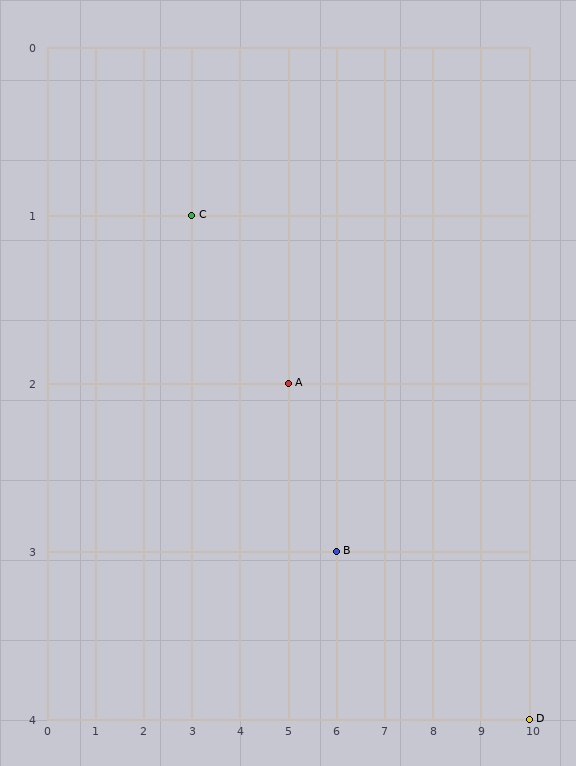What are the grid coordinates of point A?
Point A is at grid coordinates (5, 2).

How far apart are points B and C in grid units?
Points B and C are 3 columns and 2 rows apart (about 3.6 grid units diagonally).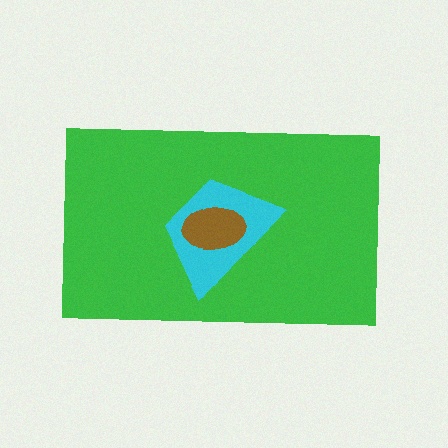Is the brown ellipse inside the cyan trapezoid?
Yes.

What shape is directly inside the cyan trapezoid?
The brown ellipse.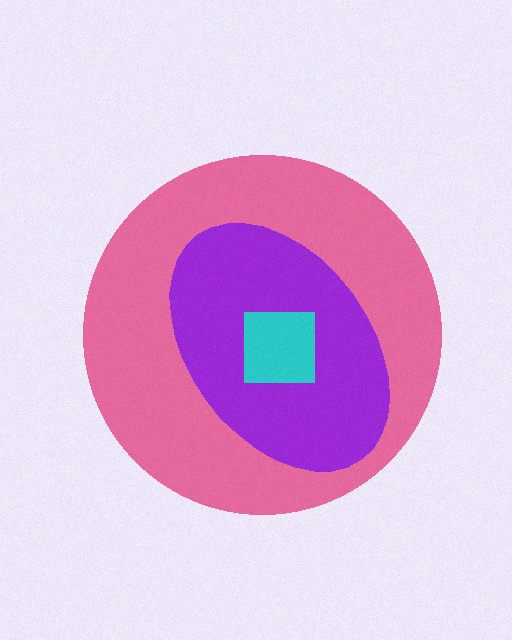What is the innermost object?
The cyan square.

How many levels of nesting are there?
3.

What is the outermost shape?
The pink circle.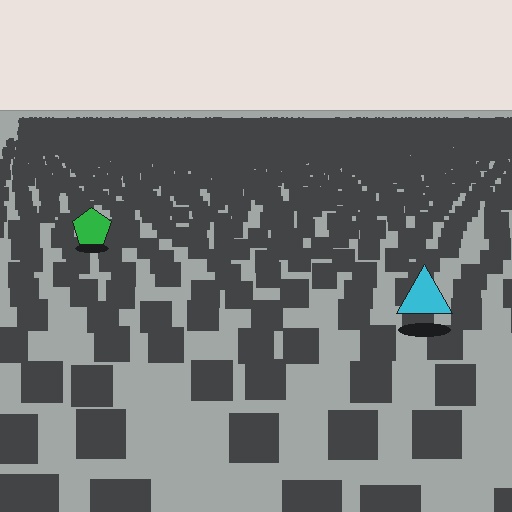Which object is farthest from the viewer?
The green pentagon is farthest from the viewer. It appears smaller and the ground texture around it is denser.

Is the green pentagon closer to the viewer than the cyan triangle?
No. The cyan triangle is closer — you can tell from the texture gradient: the ground texture is coarser near it.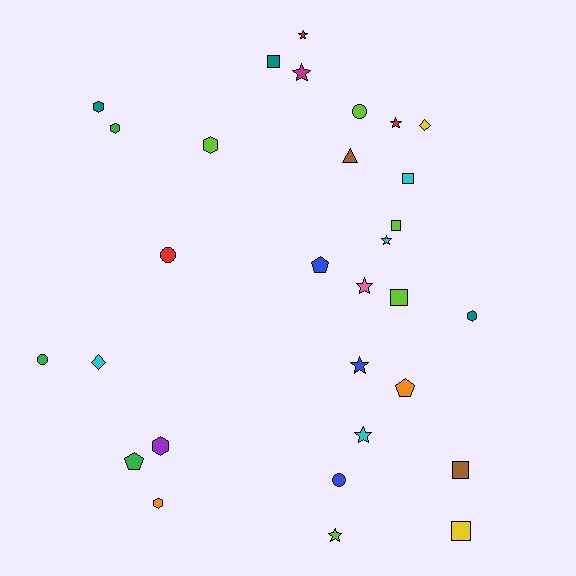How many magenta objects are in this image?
There is 1 magenta object.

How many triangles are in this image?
There is 1 triangle.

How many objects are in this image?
There are 30 objects.